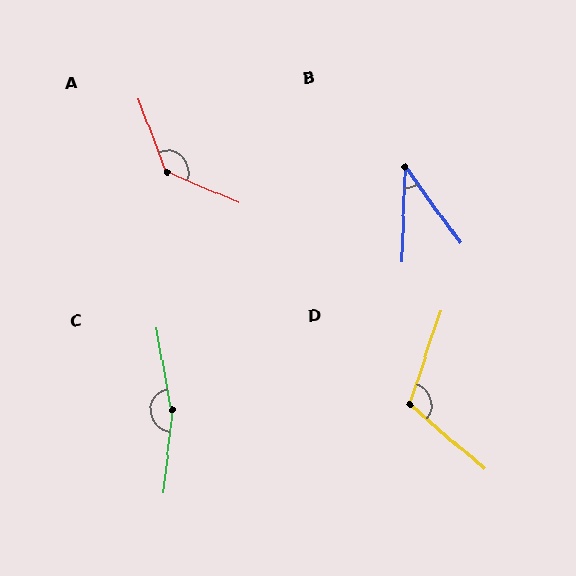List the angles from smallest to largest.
B (38°), D (113°), A (134°), C (164°).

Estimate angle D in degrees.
Approximately 113 degrees.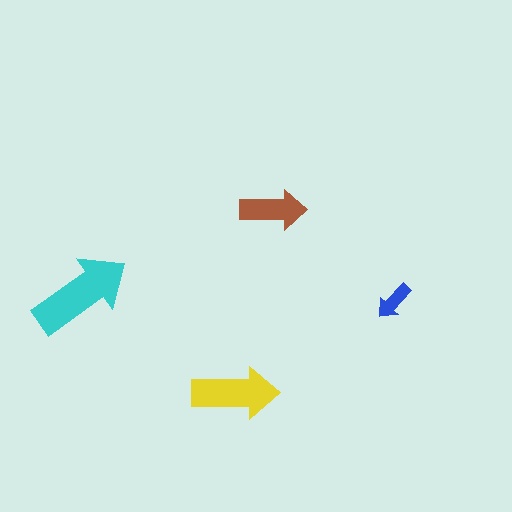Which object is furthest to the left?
The cyan arrow is leftmost.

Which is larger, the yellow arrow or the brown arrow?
The yellow one.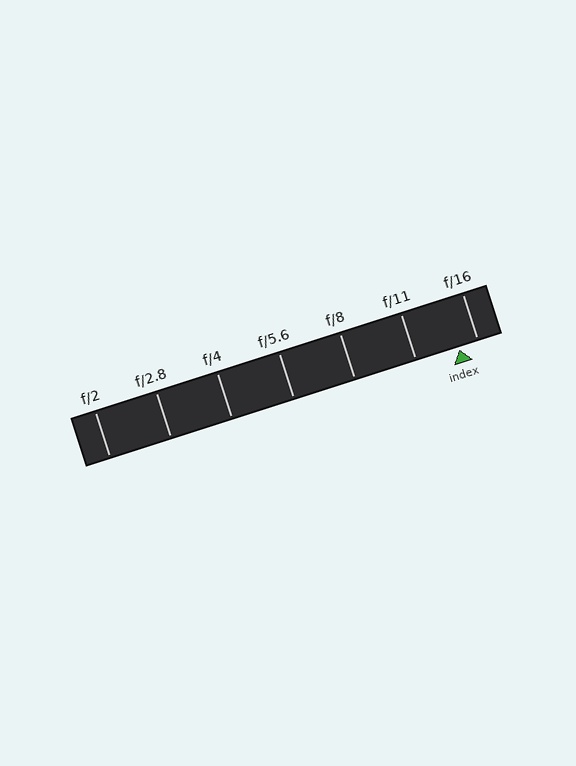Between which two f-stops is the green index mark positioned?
The index mark is between f/11 and f/16.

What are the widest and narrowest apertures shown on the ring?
The widest aperture shown is f/2 and the narrowest is f/16.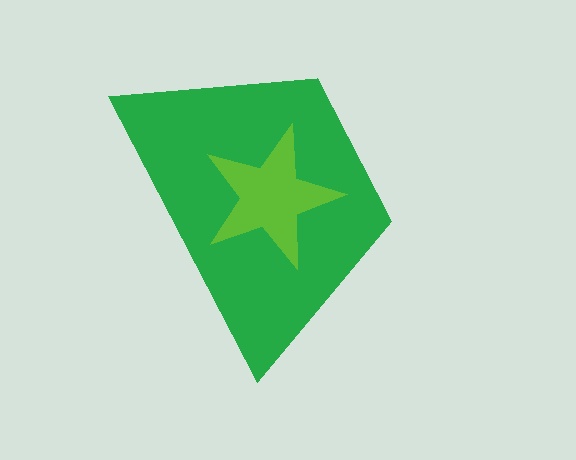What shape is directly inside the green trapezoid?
The lime star.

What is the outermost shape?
The green trapezoid.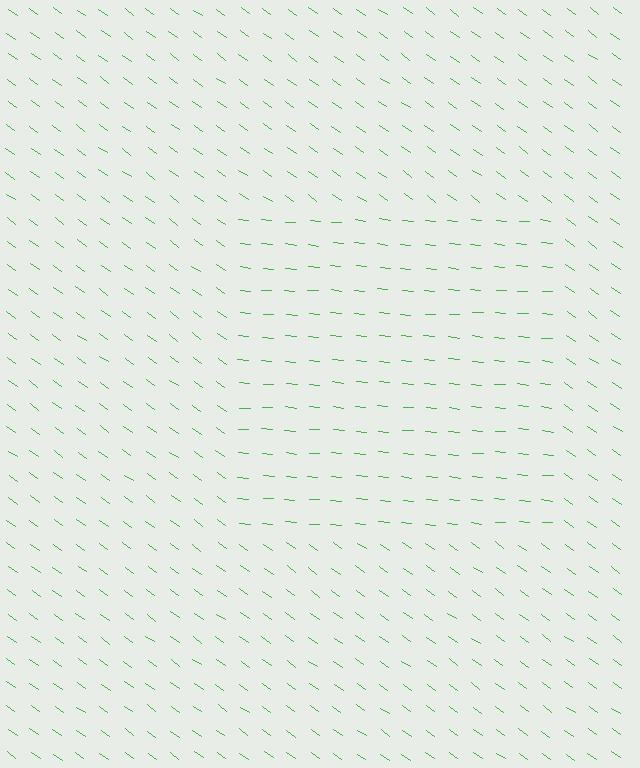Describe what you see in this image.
The image is filled with small green line segments. A rectangle region in the image has lines oriented differently from the surrounding lines, creating a visible texture boundary.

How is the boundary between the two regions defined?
The boundary is defined purely by a change in line orientation (approximately 30 degrees difference). All lines are the same color and thickness.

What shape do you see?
I see a rectangle.